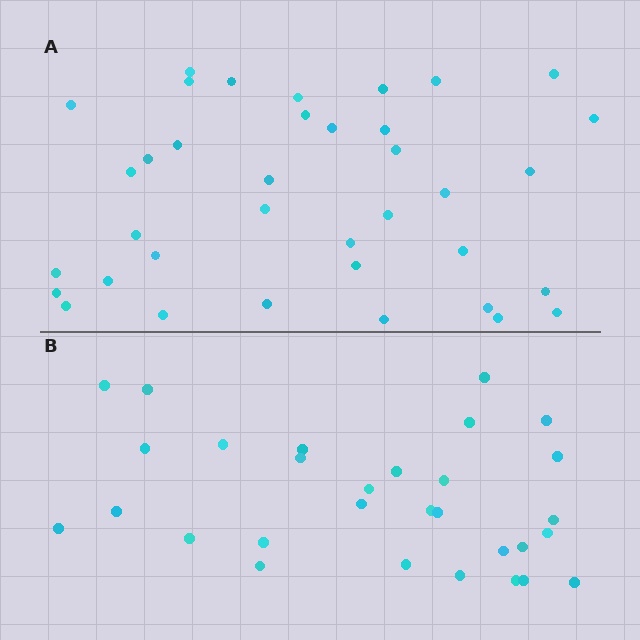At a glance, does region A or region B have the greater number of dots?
Region A (the top region) has more dots.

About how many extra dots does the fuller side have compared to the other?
Region A has roughly 8 or so more dots than region B.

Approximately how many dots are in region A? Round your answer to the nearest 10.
About 40 dots. (The exact count is 37, which rounds to 40.)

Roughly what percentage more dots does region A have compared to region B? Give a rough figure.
About 25% more.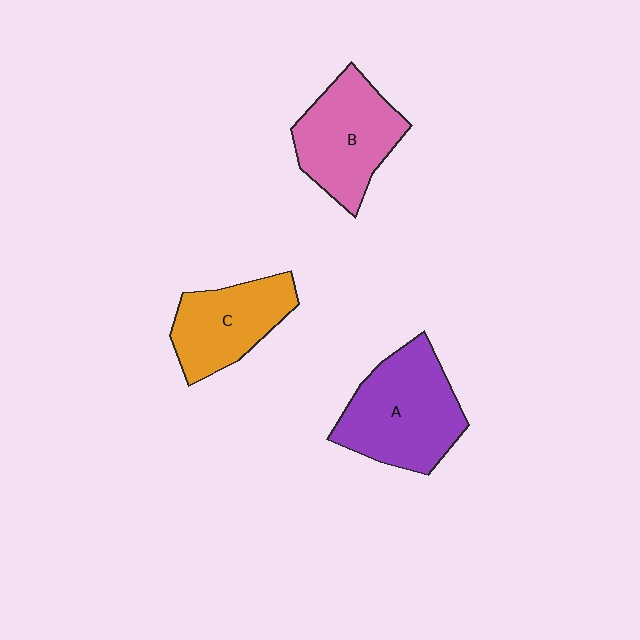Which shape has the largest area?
Shape A (purple).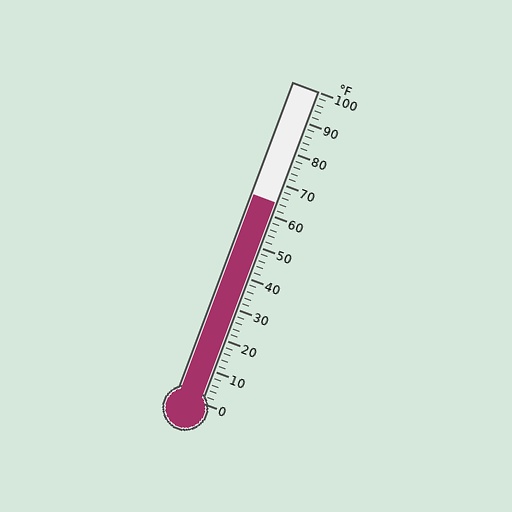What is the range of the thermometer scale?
The thermometer scale ranges from 0°F to 100°F.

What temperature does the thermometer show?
The thermometer shows approximately 64°F.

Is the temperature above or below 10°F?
The temperature is above 10°F.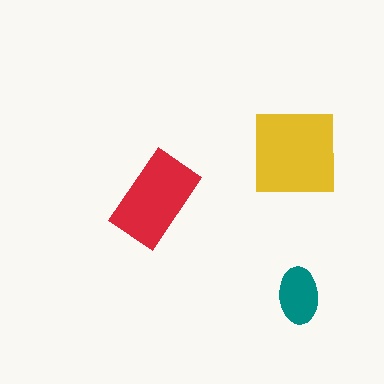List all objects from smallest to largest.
The teal ellipse, the red rectangle, the yellow square.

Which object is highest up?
The yellow square is topmost.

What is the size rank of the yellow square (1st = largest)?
1st.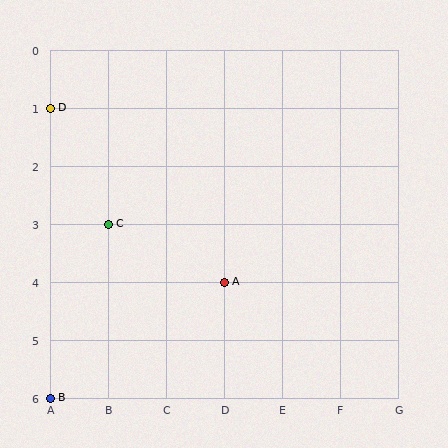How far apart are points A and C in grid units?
Points A and C are 2 columns and 1 row apart (about 2.2 grid units diagonally).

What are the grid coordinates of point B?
Point B is at grid coordinates (A, 6).